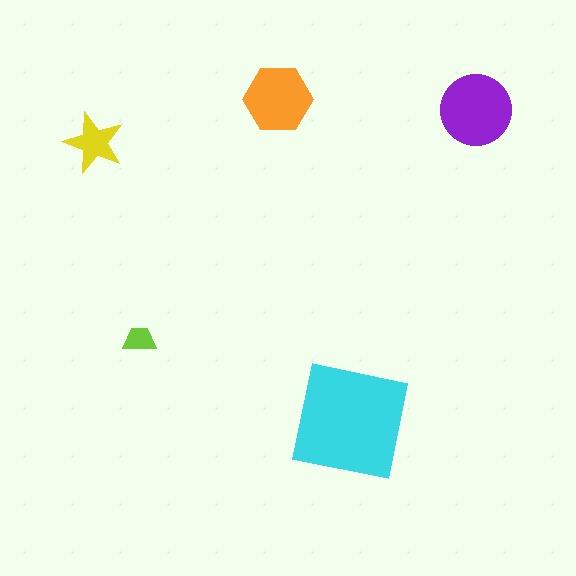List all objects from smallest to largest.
The lime trapezoid, the yellow star, the orange hexagon, the purple circle, the cyan square.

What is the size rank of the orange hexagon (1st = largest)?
3rd.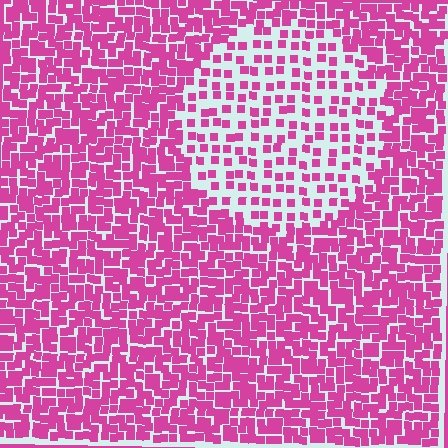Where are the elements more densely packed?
The elements are more densely packed outside the circle boundary.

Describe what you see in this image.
The image contains small magenta elements arranged at two different densities. A circle-shaped region is visible where the elements are less densely packed than the surrounding area.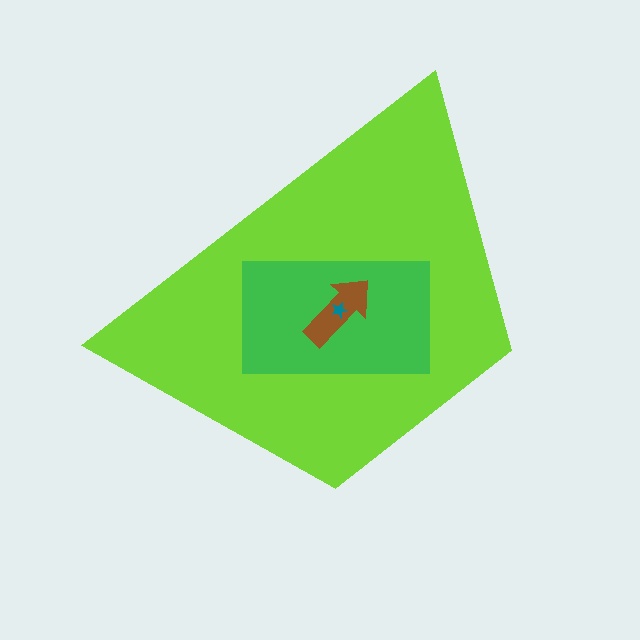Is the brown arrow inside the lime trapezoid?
Yes.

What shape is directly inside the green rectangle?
The brown arrow.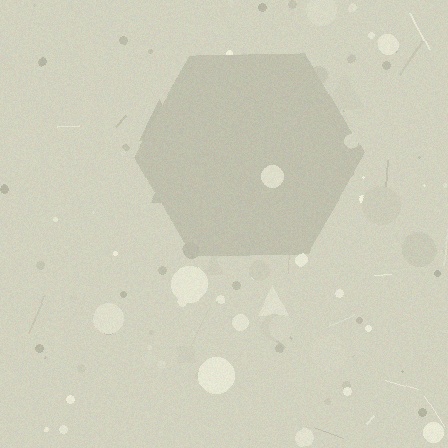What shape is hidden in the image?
A hexagon is hidden in the image.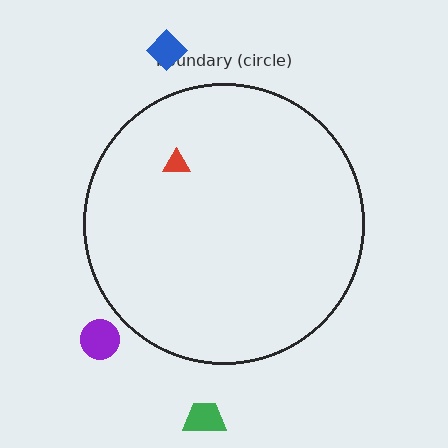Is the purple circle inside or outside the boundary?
Outside.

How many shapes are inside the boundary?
1 inside, 3 outside.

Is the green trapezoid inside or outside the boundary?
Outside.